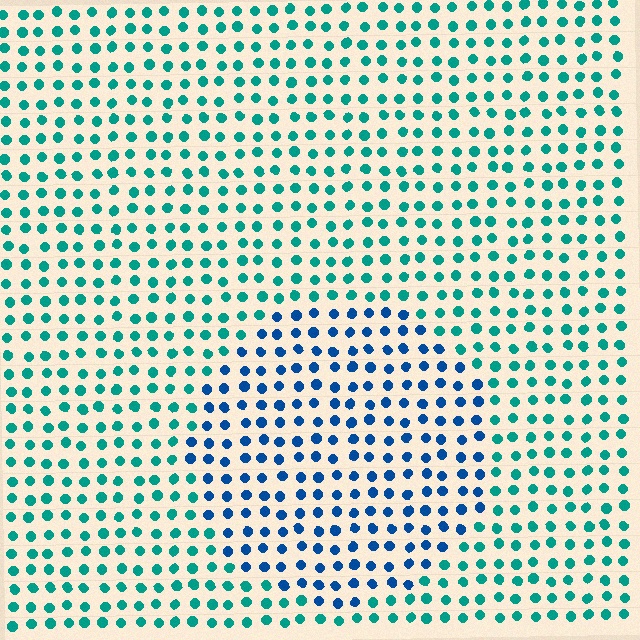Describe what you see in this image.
The image is filled with small teal elements in a uniform arrangement. A circle-shaped region is visible where the elements are tinted to a slightly different hue, forming a subtle color boundary.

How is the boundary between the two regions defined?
The boundary is defined purely by a slight shift in hue (about 39 degrees). Spacing, size, and orientation are identical on both sides.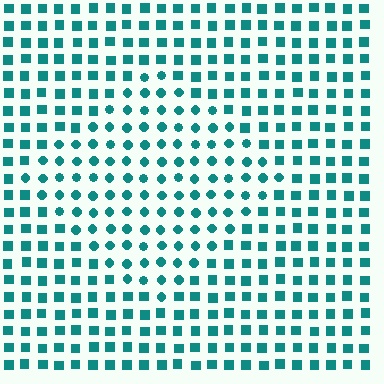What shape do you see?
I see a diamond.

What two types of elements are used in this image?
The image uses circles inside the diamond region and squares outside it.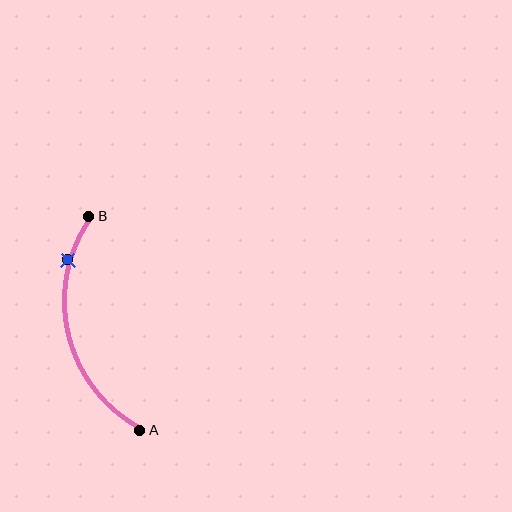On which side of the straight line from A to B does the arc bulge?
The arc bulges to the left of the straight line connecting A and B.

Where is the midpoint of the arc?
The arc midpoint is the point on the curve farthest from the straight line joining A and B. It sits to the left of that line.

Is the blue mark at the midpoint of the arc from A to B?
No. The blue mark lies on the arc but is closer to endpoint B. The arc midpoint would be at the point on the curve equidistant along the arc from both A and B.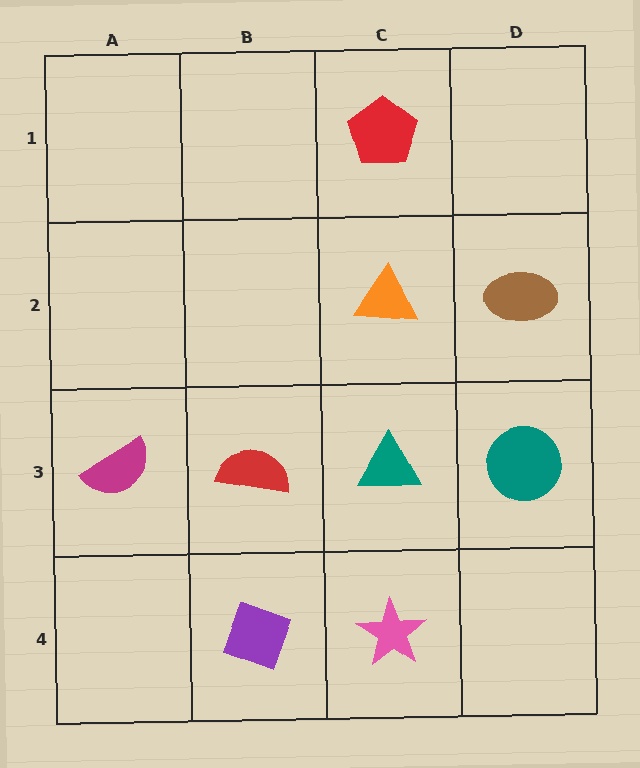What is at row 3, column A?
A magenta semicircle.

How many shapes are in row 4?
2 shapes.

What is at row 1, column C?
A red pentagon.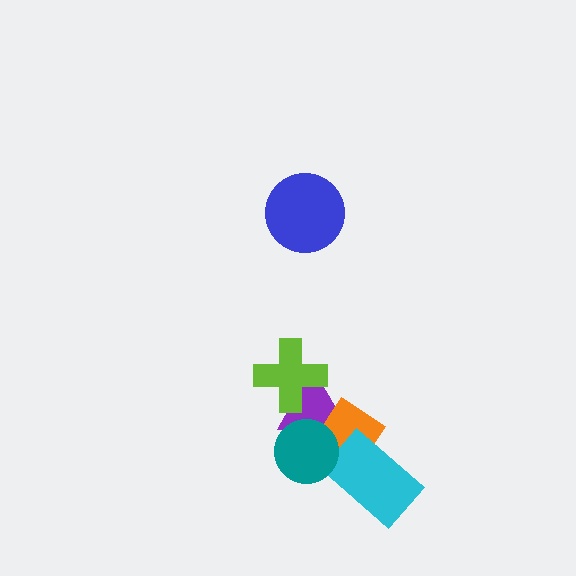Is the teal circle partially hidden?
No, no other shape covers it.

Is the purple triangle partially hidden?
Yes, it is partially covered by another shape.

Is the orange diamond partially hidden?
Yes, it is partially covered by another shape.